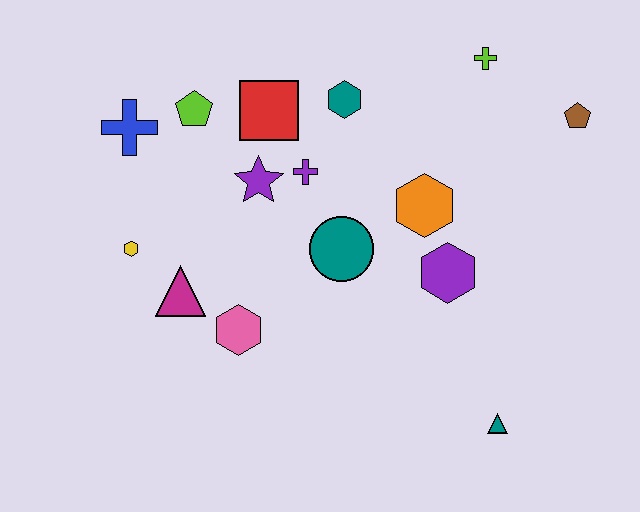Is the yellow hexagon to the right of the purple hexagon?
No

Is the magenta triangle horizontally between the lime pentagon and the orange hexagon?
No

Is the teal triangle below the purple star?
Yes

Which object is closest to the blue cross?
The lime pentagon is closest to the blue cross.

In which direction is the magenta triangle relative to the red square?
The magenta triangle is below the red square.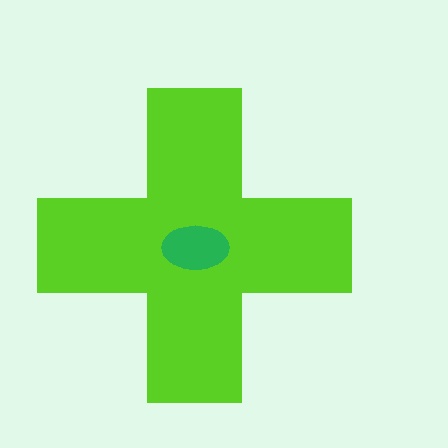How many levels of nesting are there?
2.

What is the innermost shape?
The green ellipse.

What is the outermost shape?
The lime cross.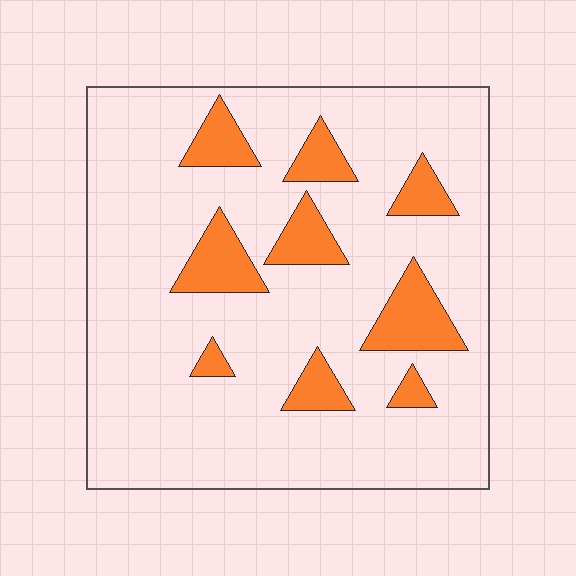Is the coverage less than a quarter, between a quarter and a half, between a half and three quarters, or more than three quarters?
Less than a quarter.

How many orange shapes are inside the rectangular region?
9.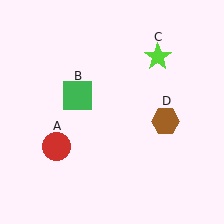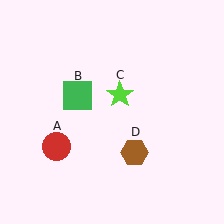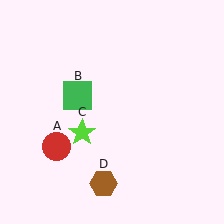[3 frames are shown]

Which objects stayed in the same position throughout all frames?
Red circle (object A) and green square (object B) remained stationary.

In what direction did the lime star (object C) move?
The lime star (object C) moved down and to the left.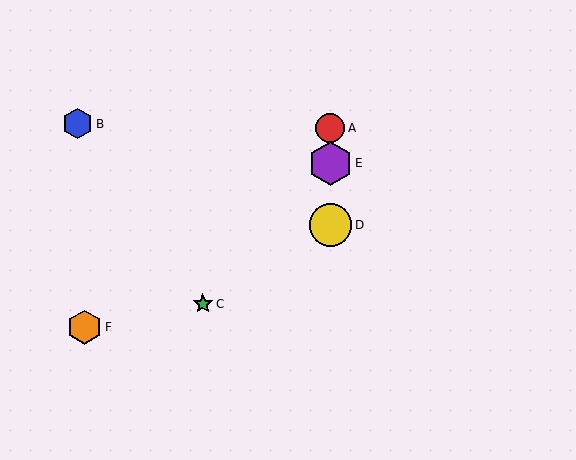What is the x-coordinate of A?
Object A is at x≈330.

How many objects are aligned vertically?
3 objects (A, D, E) are aligned vertically.